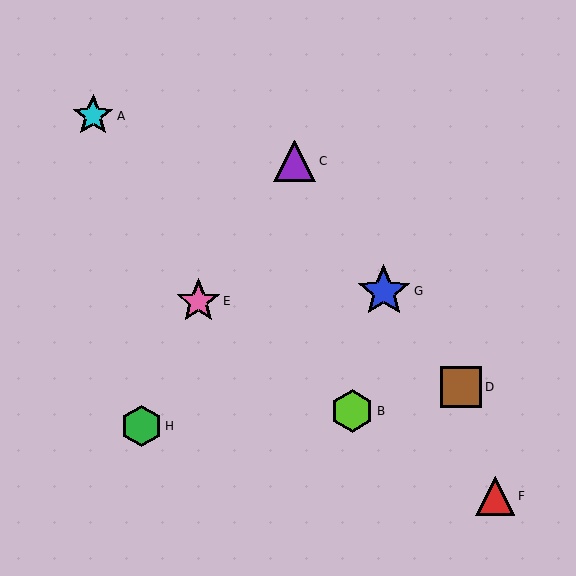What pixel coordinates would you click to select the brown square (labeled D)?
Click at (461, 387) to select the brown square D.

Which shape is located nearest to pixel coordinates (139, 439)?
The green hexagon (labeled H) at (141, 426) is nearest to that location.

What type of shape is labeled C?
Shape C is a purple triangle.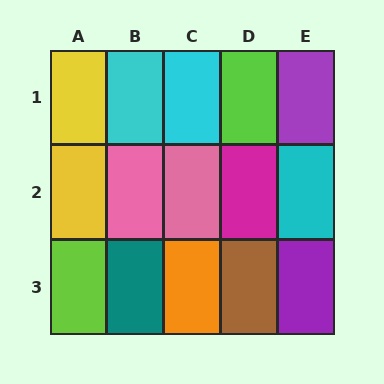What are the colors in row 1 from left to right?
Yellow, cyan, cyan, lime, purple.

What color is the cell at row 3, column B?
Teal.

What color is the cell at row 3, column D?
Brown.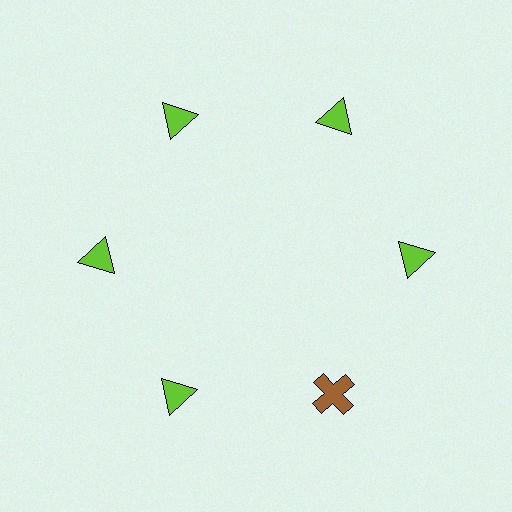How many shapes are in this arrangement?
There are 6 shapes arranged in a ring pattern.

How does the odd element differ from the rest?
It differs in both color (brown instead of lime) and shape (cross instead of triangle).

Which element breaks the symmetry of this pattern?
The brown cross at roughly the 5 o'clock position breaks the symmetry. All other shapes are lime triangles.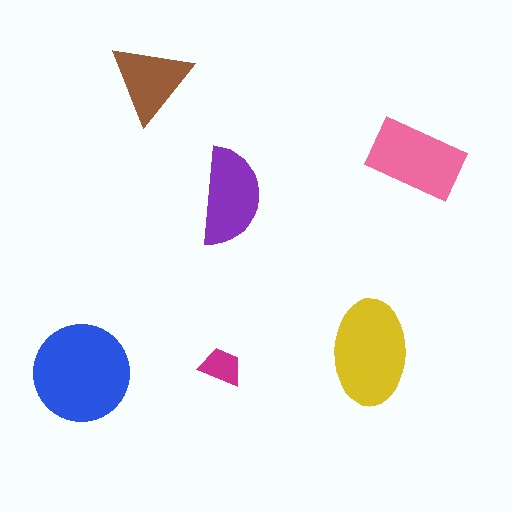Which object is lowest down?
The blue circle is bottommost.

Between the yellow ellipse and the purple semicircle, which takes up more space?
The yellow ellipse.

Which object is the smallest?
The magenta trapezoid.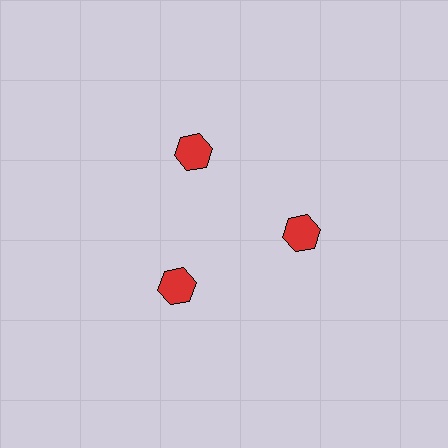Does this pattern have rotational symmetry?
Yes, this pattern has 3-fold rotational symmetry. It looks the same after rotating 120 degrees around the center.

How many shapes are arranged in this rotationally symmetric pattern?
There are 3 shapes, arranged in 3 groups of 1.